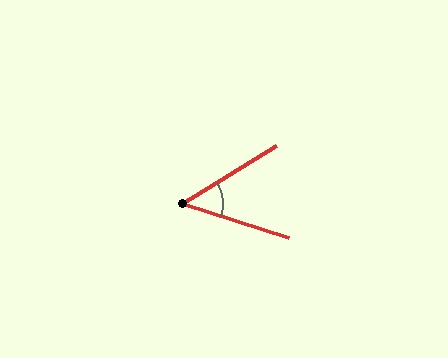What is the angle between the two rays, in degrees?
Approximately 50 degrees.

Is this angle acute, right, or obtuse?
It is acute.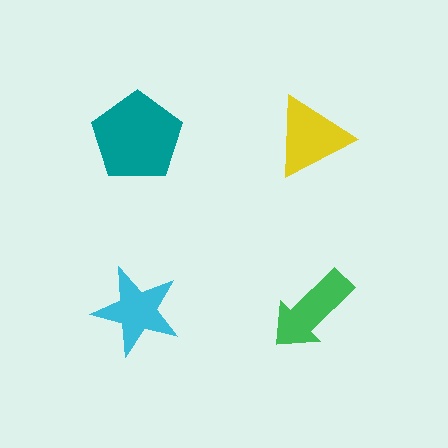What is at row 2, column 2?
A green arrow.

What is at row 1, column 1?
A teal pentagon.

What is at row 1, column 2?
A yellow triangle.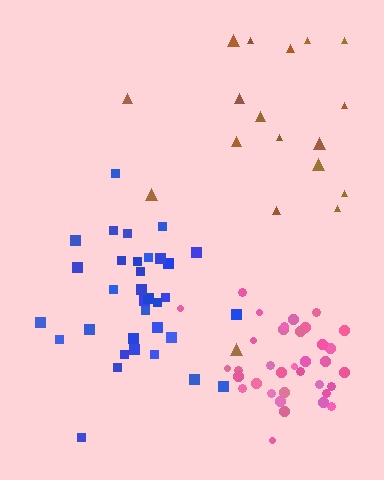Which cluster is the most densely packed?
Pink.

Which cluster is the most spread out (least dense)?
Brown.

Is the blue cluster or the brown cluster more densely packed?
Blue.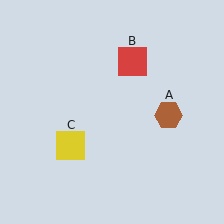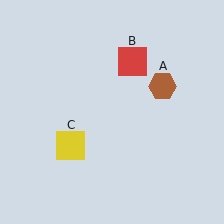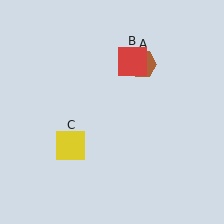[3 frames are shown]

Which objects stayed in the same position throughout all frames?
Red square (object B) and yellow square (object C) remained stationary.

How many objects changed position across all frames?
1 object changed position: brown hexagon (object A).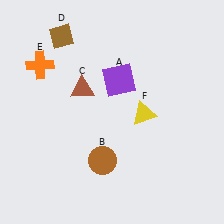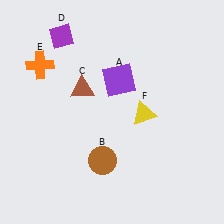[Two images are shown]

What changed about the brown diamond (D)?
In Image 1, D is brown. In Image 2, it changed to purple.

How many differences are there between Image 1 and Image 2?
There is 1 difference between the two images.